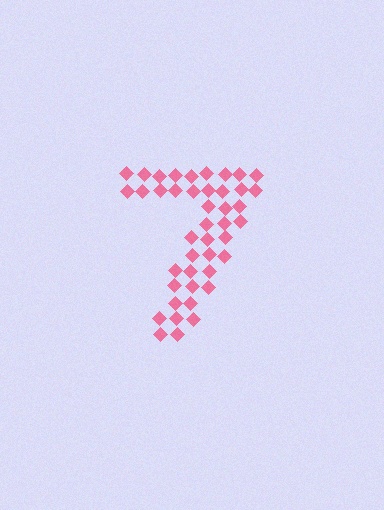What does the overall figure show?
The overall figure shows the digit 7.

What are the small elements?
The small elements are diamonds.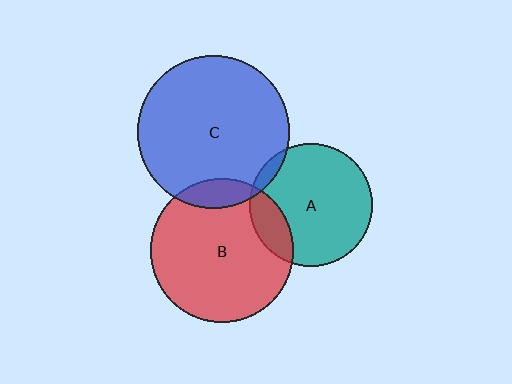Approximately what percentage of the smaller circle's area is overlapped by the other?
Approximately 15%.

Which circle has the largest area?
Circle C (blue).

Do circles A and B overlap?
Yes.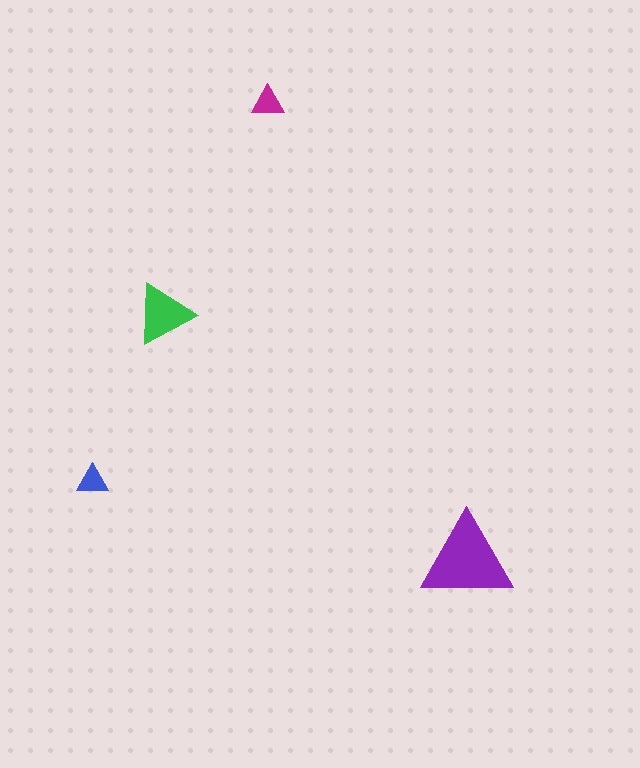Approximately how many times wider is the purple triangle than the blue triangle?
About 3 times wider.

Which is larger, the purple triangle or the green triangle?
The purple one.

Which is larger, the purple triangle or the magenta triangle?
The purple one.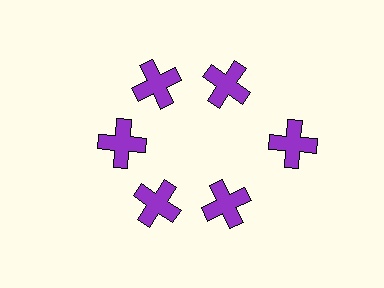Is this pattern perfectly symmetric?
No. The 6 purple crosses are arranged in a ring, but one element near the 3 o'clock position is pushed outward from the center, breaking the 6-fold rotational symmetry.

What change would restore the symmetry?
The symmetry would be restored by moving it inward, back onto the ring so that all 6 crosses sit at equal angles and equal distance from the center.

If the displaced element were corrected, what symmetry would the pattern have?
It would have 6-fold rotational symmetry — the pattern would map onto itself every 60 degrees.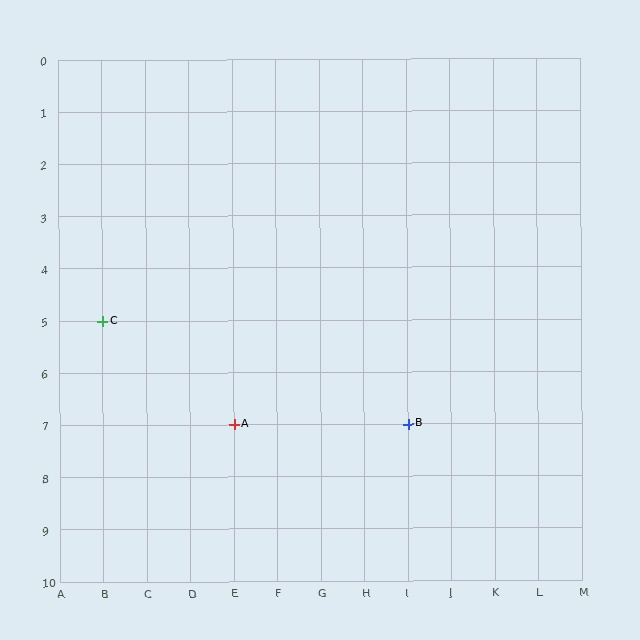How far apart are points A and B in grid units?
Points A and B are 4 columns apart.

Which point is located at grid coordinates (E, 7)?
Point A is at (E, 7).